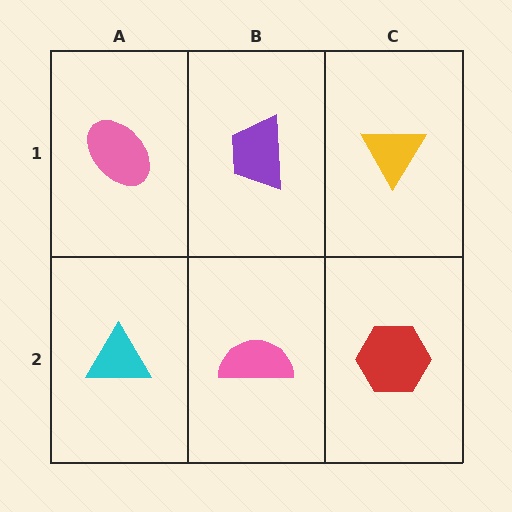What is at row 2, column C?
A red hexagon.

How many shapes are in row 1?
3 shapes.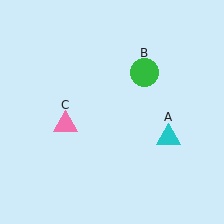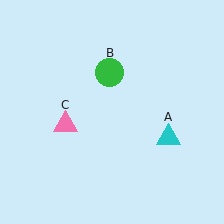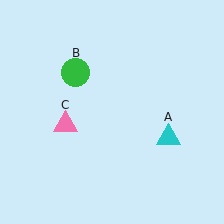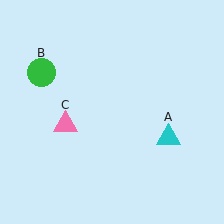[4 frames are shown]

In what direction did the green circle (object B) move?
The green circle (object B) moved left.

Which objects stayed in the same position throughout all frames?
Cyan triangle (object A) and pink triangle (object C) remained stationary.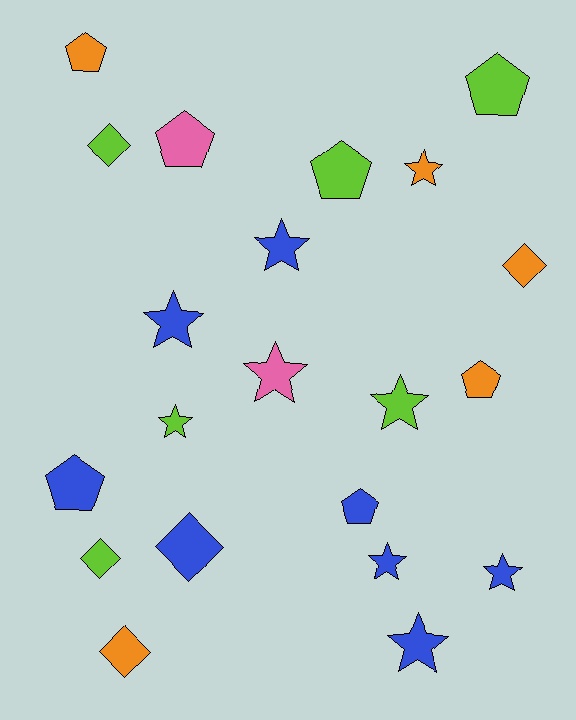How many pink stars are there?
There is 1 pink star.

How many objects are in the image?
There are 21 objects.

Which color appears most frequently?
Blue, with 8 objects.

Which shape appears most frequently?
Star, with 9 objects.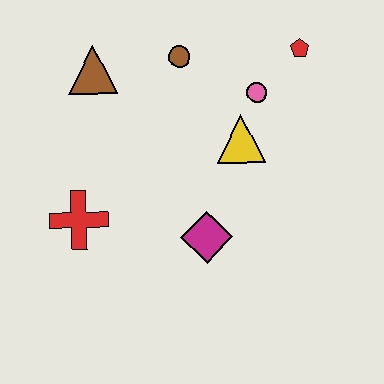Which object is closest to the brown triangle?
The brown circle is closest to the brown triangle.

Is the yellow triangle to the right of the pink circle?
No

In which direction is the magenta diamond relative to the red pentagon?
The magenta diamond is below the red pentagon.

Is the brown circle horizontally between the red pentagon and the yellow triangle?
No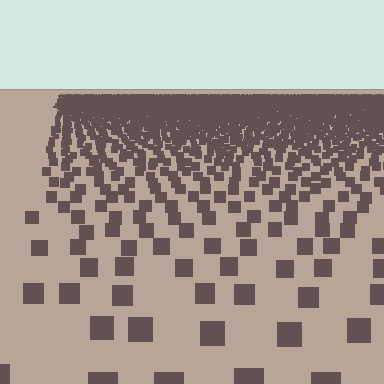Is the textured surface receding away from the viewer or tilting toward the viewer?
The surface is receding away from the viewer. Texture elements get smaller and denser toward the top.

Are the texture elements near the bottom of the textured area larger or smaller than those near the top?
Larger. Near the bottom, elements are closer to the viewer and appear at a bigger on-screen size.